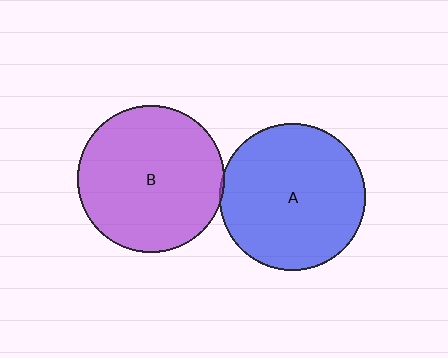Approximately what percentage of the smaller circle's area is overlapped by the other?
Approximately 5%.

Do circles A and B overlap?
Yes.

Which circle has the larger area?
Circle B (purple).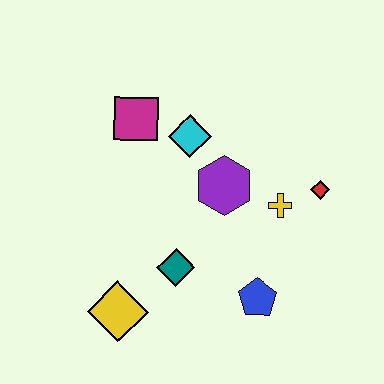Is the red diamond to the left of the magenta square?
No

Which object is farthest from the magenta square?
The blue pentagon is farthest from the magenta square.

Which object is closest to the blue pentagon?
The teal diamond is closest to the blue pentagon.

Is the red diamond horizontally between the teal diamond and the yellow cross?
No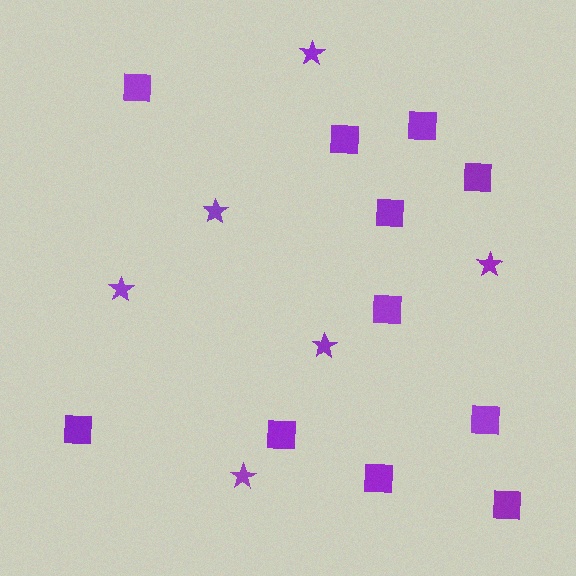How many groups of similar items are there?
There are 2 groups: one group of squares (11) and one group of stars (6).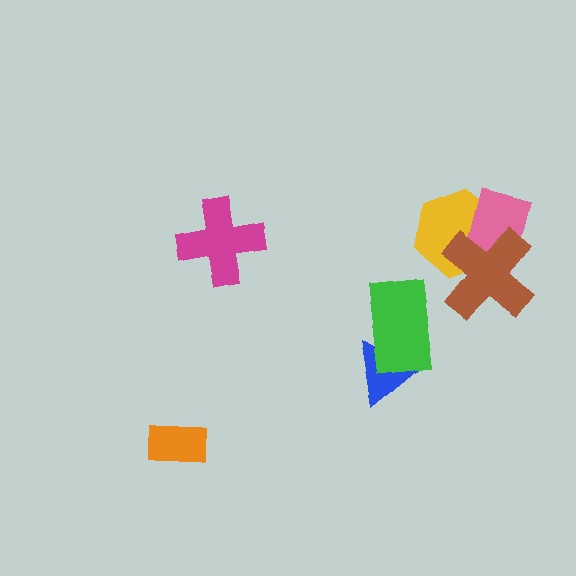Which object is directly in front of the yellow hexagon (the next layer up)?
The pink rectangle is directly in front of the yellow hexagon.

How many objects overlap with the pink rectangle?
2 objects overlap with the pink rectangle.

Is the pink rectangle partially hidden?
Yes, it is partially covered by another shape.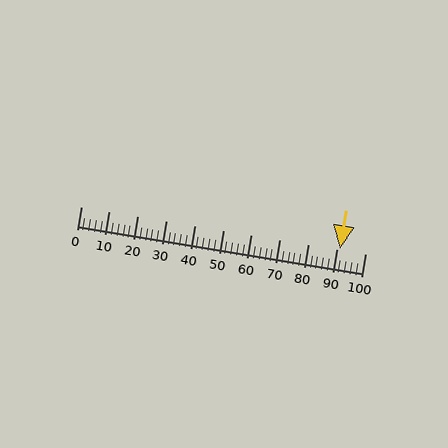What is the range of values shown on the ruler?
The ruler shows values from 0 to 100.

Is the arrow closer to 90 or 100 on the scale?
The arrow is closer to 90.